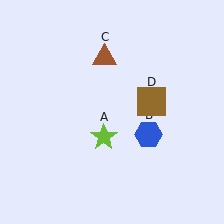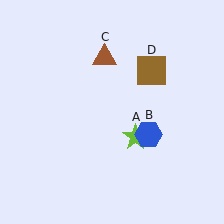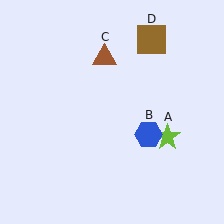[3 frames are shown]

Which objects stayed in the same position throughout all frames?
Blue hexagon (object B) and brown triangle (object C) remained stationary.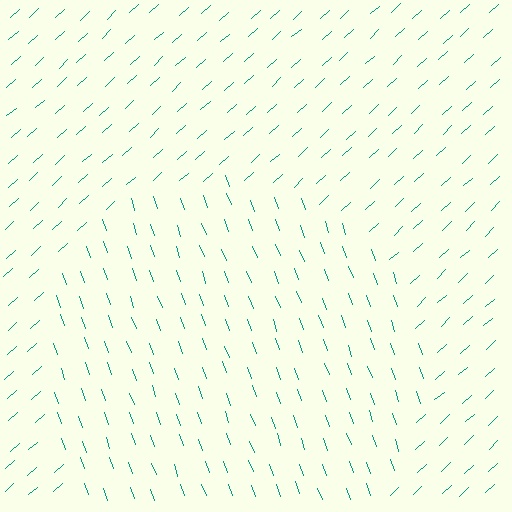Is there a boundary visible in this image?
Yes, there is a texture boundary formed by a change in line orientation.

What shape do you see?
I see a circle.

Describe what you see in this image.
The image is filled with small teal line segments. A circle region in the image has lines oriented differently from the surrounding lines, creating a visible texture boundary.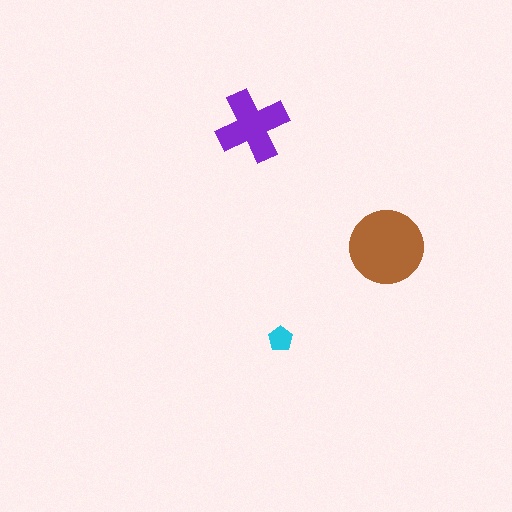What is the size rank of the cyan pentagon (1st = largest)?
3rd.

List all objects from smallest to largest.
The cyan pentagon, the purple cross, the brown circle.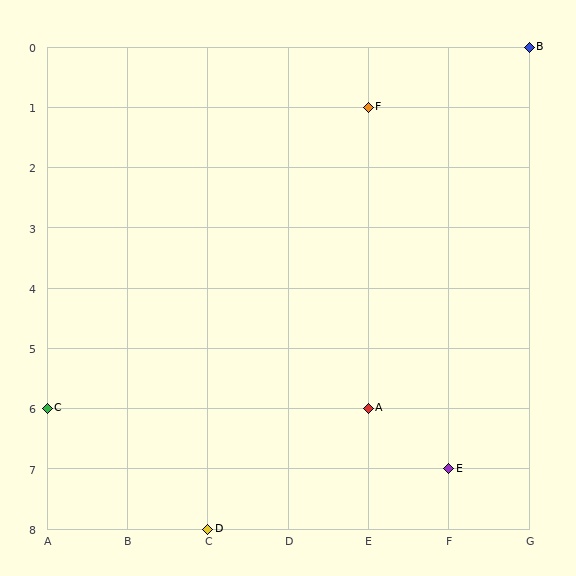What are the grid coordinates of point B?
Point B is at grid coordinates (G, 0).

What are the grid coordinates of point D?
Point D is at grid coordinates (C, 8).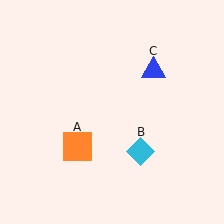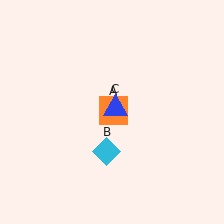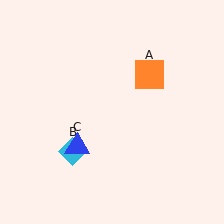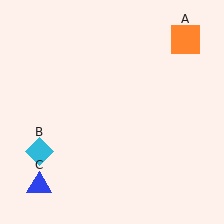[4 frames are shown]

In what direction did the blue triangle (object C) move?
The blue triangle (object C) moved down and to the left.